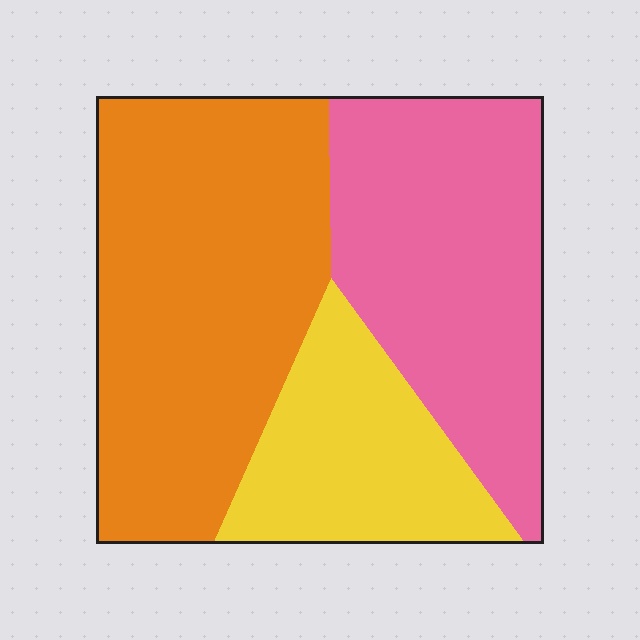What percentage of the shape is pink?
Pink covers 35% of the shape.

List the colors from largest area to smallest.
From largest to smallest: orange, pink, yellow.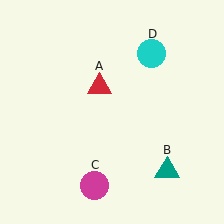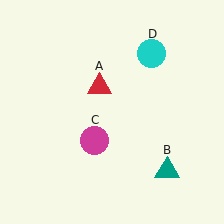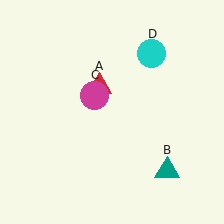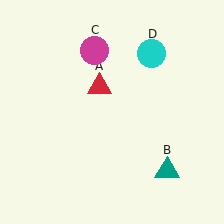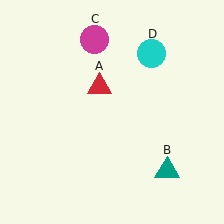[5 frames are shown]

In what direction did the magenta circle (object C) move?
The magenta circle (object C) moved up.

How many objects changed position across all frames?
1 object changed position: magenta circle (object C).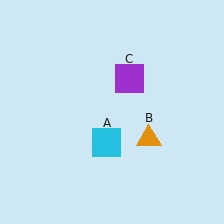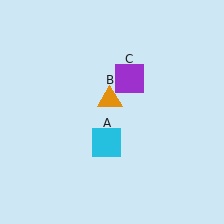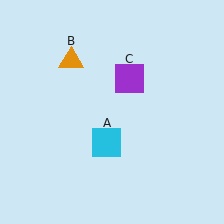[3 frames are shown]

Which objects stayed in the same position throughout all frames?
Cyan square (object A) and purple square (object C) remained stationary.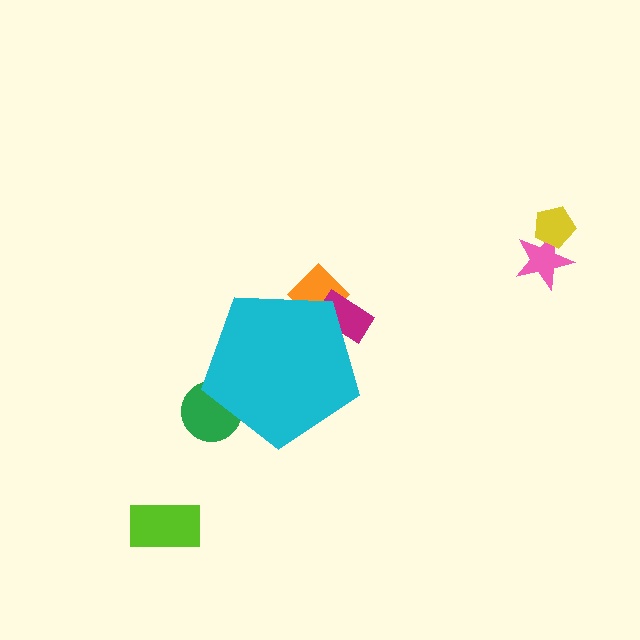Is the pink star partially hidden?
No, the pink star is fully visible.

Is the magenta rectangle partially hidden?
Yes, the magenta rectangle is partially hidden behind the cyan pentagon.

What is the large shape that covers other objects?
A cyan pentagon.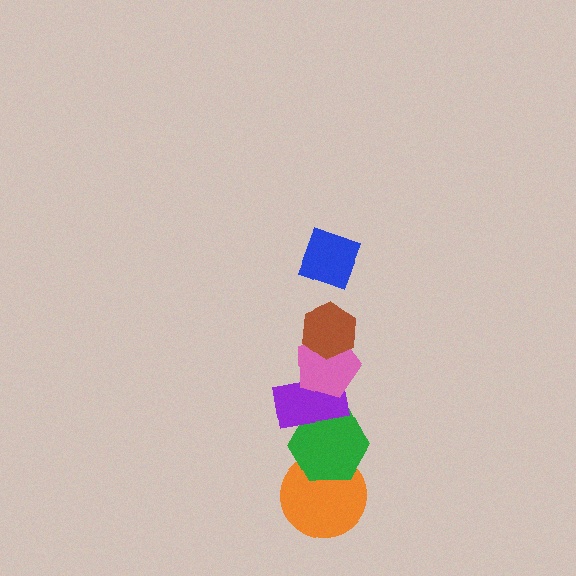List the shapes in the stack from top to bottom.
From top to bottom: the blue diamond, the brown hexagon, the pink pentagon, the purple rectangle, the green hexagon, the orange circle.